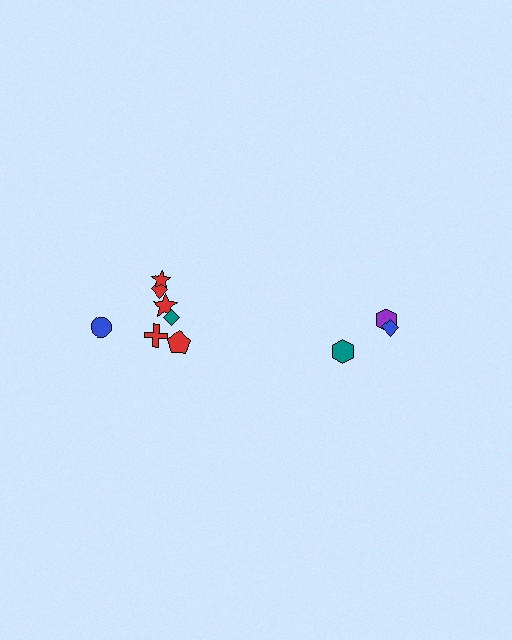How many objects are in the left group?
There are 7 objects.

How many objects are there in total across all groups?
There are 10 objects.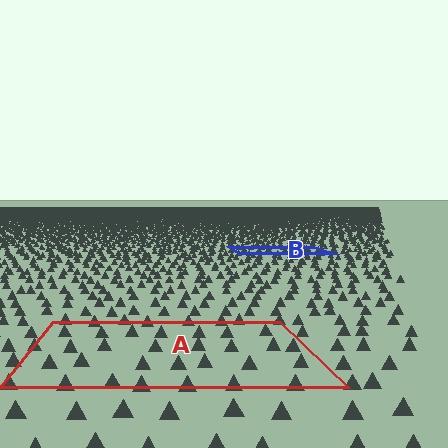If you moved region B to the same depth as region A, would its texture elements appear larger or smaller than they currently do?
They would appear larger. At a closer depth, the same texture elements are projected at a bigger on-screen size.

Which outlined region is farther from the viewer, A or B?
Region B is farther from the viewer — the texture elements inside it appear smaller and more densely packed.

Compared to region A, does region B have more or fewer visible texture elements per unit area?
Region B has more texture elements per unit area — they are packed more densely because it is farther away.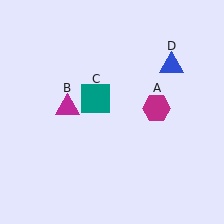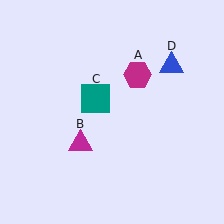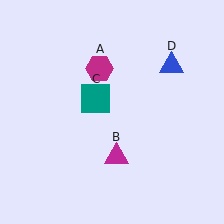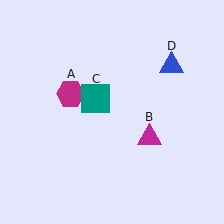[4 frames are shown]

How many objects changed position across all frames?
2 objects changed position: magenta hexagon (object A), magenta triangle (object B).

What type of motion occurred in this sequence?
The magenta hexagon (object A), magenta triangle (object B) rotated counterclockwise around the center of the scene.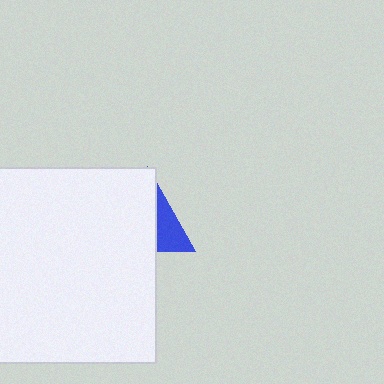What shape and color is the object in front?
The object in front is a white rectangle.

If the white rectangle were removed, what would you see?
You would see the complete blue triangle.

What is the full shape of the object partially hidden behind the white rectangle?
The partially hidden object is a blue triangle.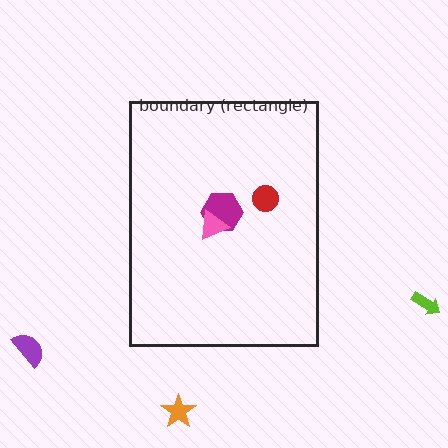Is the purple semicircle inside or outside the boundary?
Outside.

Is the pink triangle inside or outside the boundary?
Inside.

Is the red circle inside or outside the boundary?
Inside.